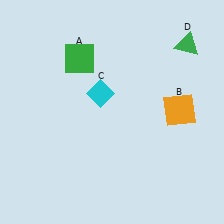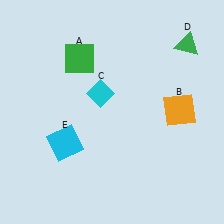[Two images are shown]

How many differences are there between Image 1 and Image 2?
There is 1 difference between the two images.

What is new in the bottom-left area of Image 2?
A cyan square (E) was added in the bottom-left area of Image 2.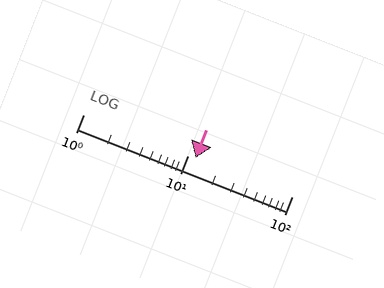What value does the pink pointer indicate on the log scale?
The pointer indicates approximately 12.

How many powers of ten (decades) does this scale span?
The scale spans 2 decades, from 1 to 100.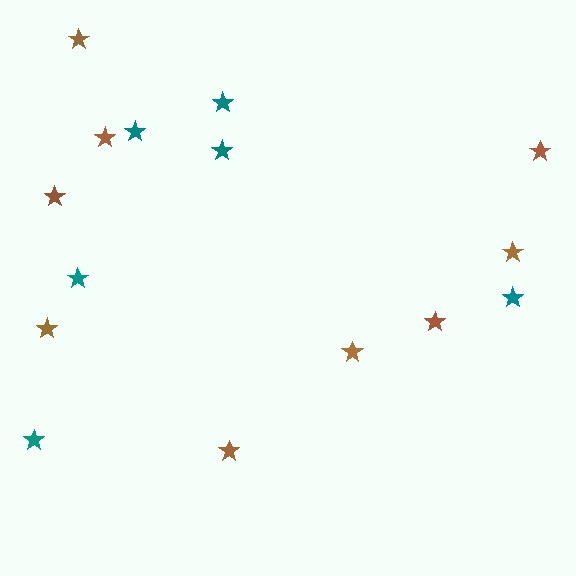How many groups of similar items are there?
There are 2 groups: one group of teal stars (6) and one group of brown stars (9).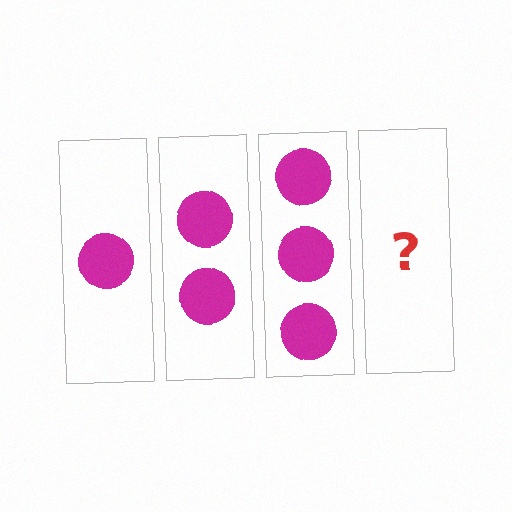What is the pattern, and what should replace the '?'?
The pattern is that each step adds one more circle. The '?' should be 4 circles.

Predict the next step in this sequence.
The next step is 4 circles.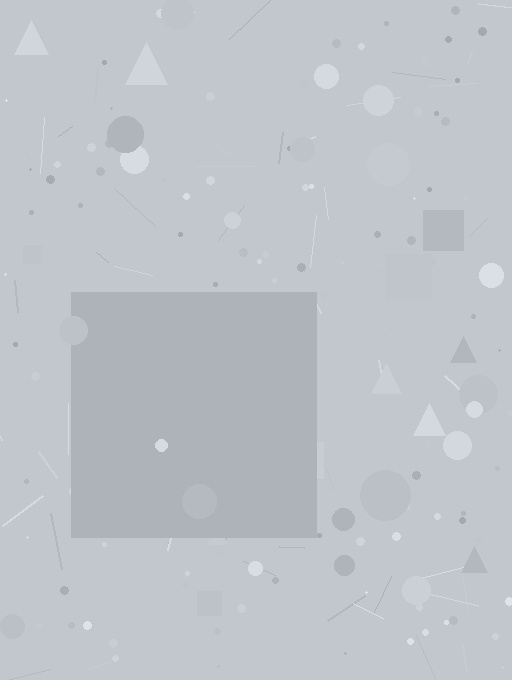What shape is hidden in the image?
A square is hidden in the image.